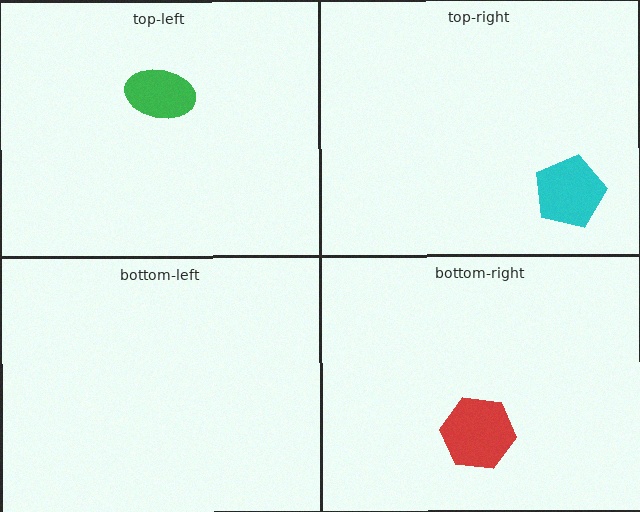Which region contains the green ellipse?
The top-left region.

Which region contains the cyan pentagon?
The top-right region.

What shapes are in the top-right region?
The cyan pentagon.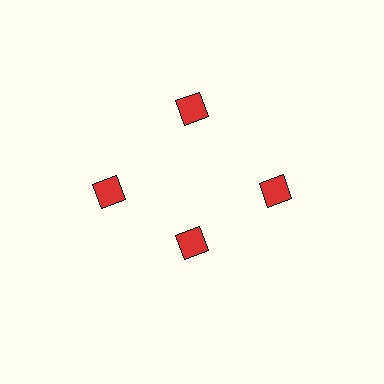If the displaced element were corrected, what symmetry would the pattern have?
It would have 4-fold rotational symmetry — the pattern would map onto itself every 90 degrees.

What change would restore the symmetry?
The symmetry would be restored by moving it outward, back onto the ring so that all 4 diamonds sit at equal angles and equal distance from the center.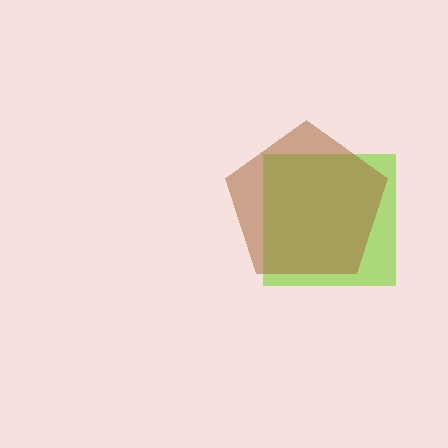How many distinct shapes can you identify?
There are 2 distinct shapes: a lime square, a brown pentagon.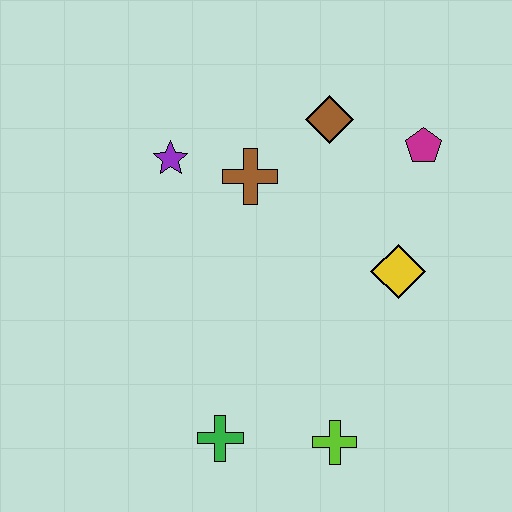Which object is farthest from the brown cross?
The lime cross is farthest from the brown cross.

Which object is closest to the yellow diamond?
The magenta pentagon is closest to the yellow diamond.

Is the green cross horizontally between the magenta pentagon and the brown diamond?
No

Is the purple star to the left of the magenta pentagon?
Yes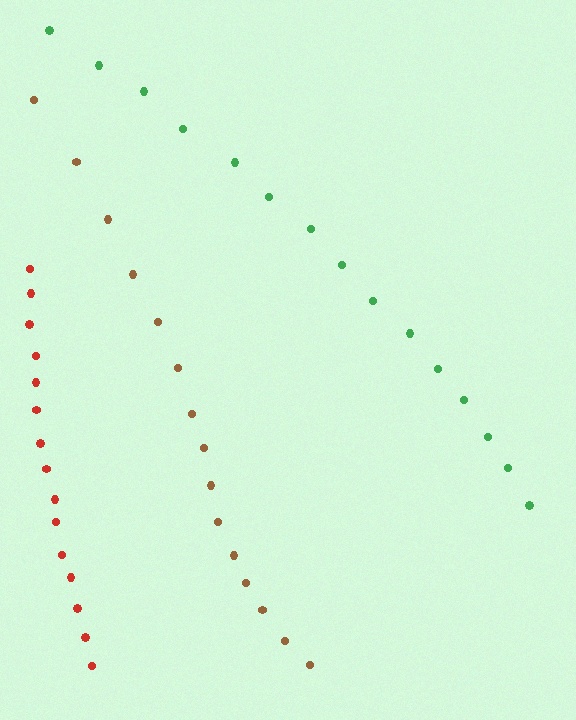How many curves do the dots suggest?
There are 3 distinct paths.